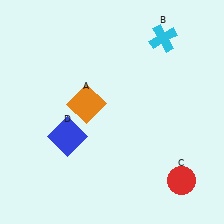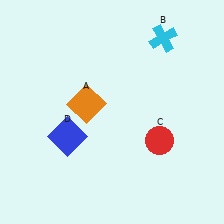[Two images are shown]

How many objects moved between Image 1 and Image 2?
1 object moved between the two images.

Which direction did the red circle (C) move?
The red circle (C) moved up.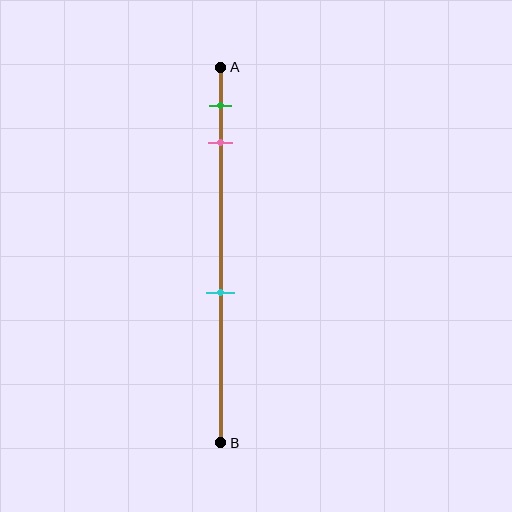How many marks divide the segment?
There are 3 marks dividing the segment.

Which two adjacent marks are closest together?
The green and pink marks are the closest adjacent pair.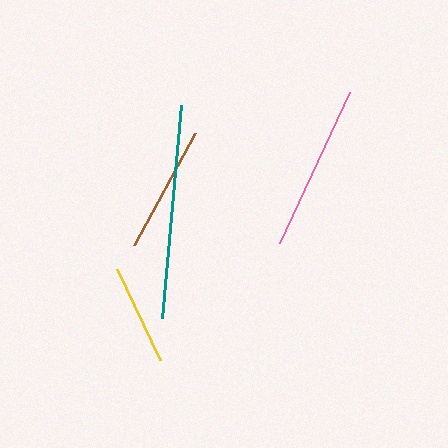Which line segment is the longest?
The teal line is the longest at approximately 214 pixels.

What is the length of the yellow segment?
The yellow segment is approximately 100 pixels long.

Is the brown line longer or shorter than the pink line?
The pink line is longer than the brown line.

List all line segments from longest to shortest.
From longest to shortest: teal, pink, brown, yellow.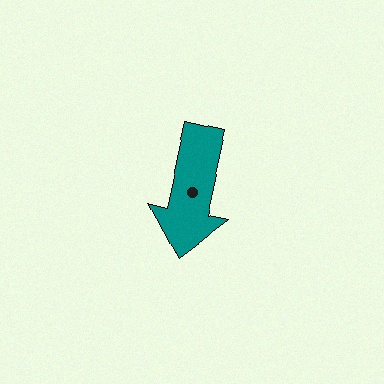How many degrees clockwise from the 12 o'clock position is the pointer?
Approximately 193 degrees.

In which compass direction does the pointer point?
South.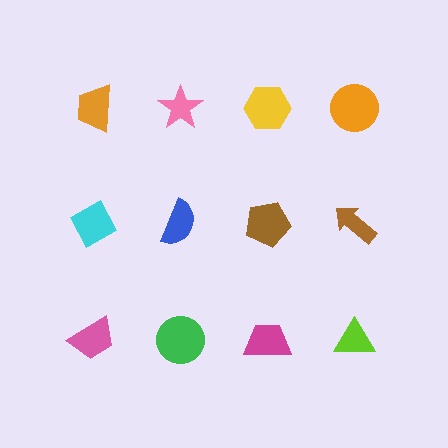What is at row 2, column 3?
A brown pentagon.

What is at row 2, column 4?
A brown arrow.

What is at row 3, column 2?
A green circle.